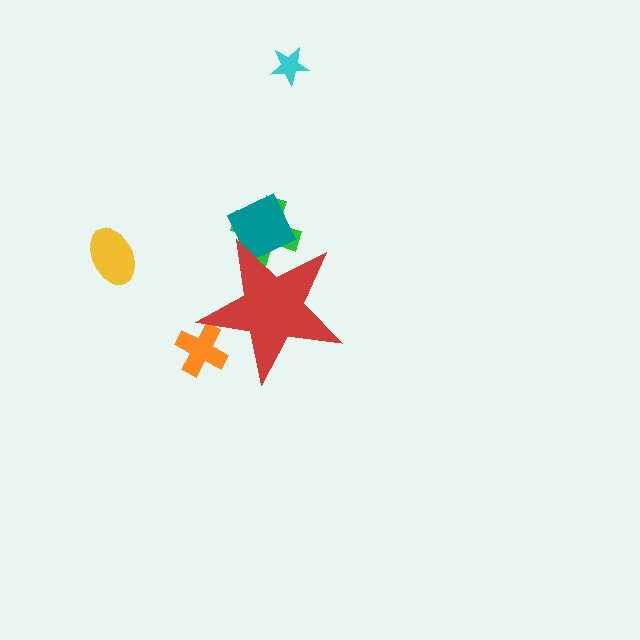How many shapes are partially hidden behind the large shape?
3 shapes are partially hidden.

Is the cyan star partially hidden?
No, the cyan star is fully visible.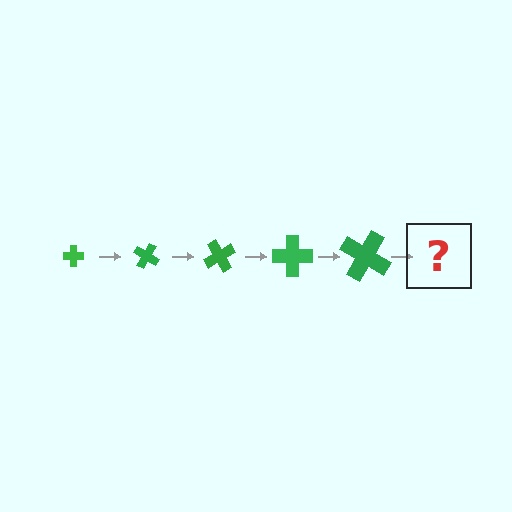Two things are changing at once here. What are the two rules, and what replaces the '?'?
The two rules are that the cross grows larger each step and it rotates 30 degrees each step. The '?' should be a cross, larger than the previous one and rotated 150 degrees from the start.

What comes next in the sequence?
The next element should be a cross, larger than the previous one and rotated 150 degrees from the start.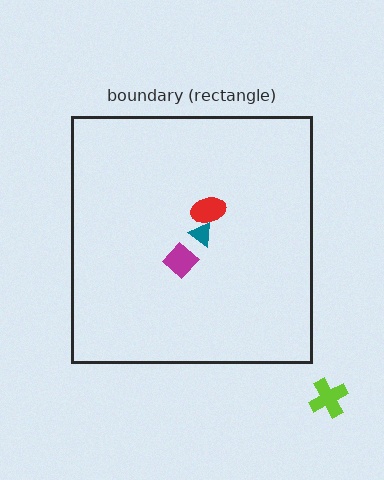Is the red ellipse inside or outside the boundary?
Inside.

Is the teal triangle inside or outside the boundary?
Inside.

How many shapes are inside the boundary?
3 inside, 1 outside.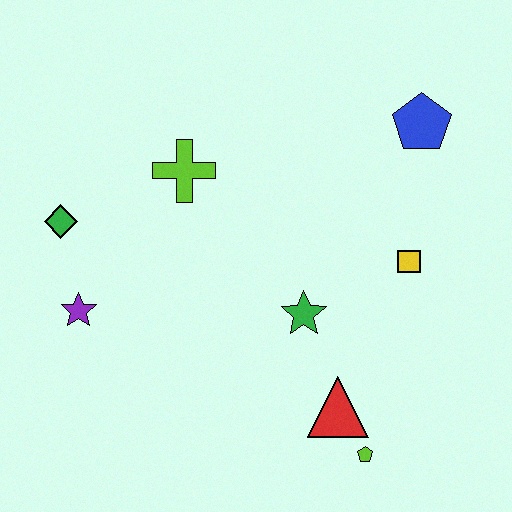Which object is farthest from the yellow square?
The green diamond is farthest from the yellow square.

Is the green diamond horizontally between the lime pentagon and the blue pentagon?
No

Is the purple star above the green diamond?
No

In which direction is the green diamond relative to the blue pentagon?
The green diamond is to the left of the blue pentagon.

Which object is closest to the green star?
The red triangle is closest to the green star.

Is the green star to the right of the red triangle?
No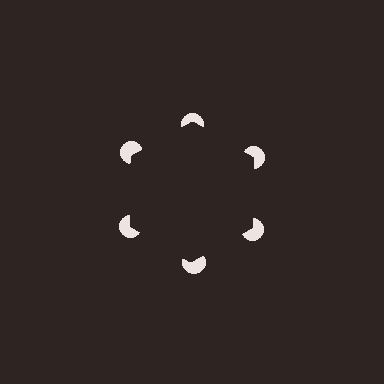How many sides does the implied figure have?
6 sides.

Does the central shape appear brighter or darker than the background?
It typically appears slightly darker than the background, even though no actual brightness change is drawn.